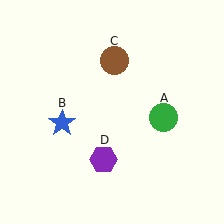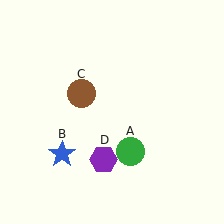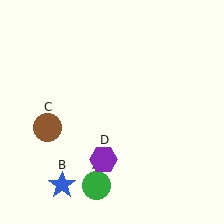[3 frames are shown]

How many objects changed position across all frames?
3 objects changed position: green circle (object A), blue star (object B), brown circle (object C).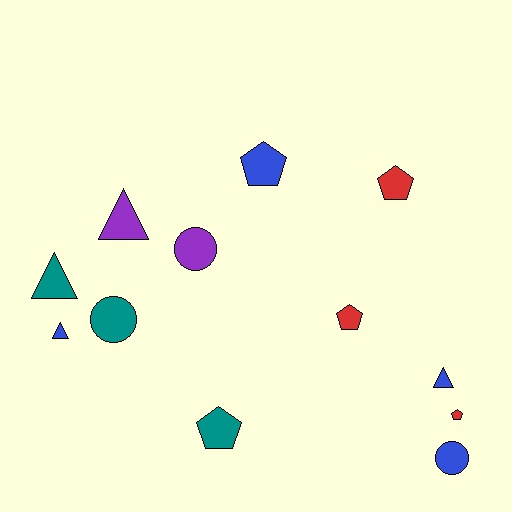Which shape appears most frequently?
Pentagon, with 5 objects.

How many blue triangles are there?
There are 2 blue triangles.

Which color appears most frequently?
Blue, with 4 objects.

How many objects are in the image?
There are 12 objects.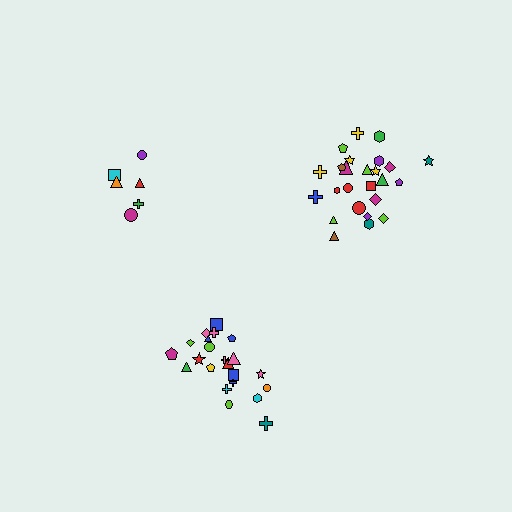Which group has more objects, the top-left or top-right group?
The top-right group.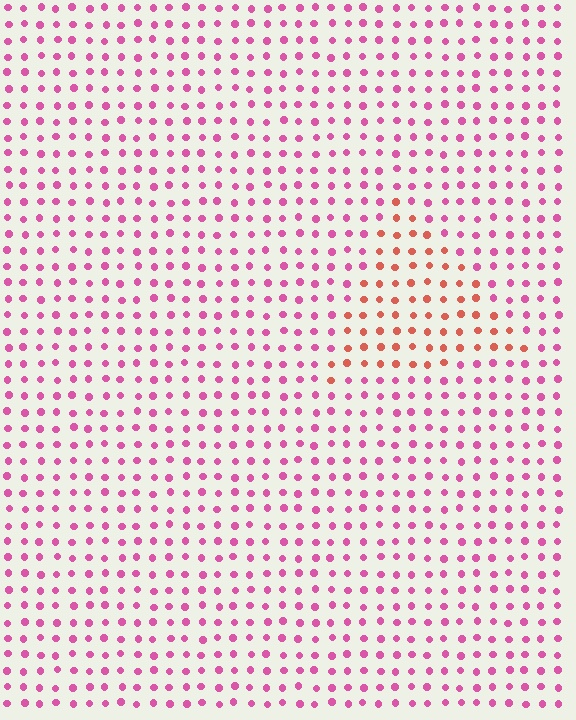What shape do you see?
I see a triangle.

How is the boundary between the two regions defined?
The boundary is defined purely by a slight shift in hue (about 42 degrees). Spacing, size, and orientation are identical on both sides.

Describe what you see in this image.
The image is filled with small pink elements in a uniform arrangement. A triangle-shaped region is visible where the elements are tinted to a slightly different hue, forming a subtle color boundary.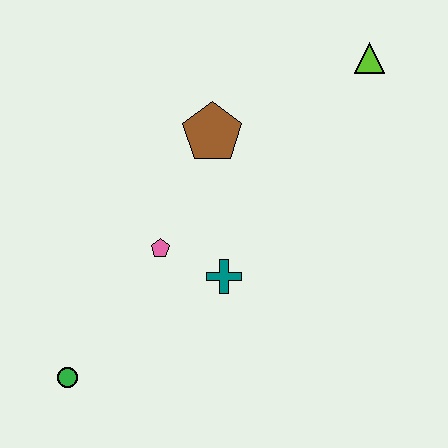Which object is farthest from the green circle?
The lime triangle is farthest from the green circle.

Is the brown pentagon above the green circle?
Yes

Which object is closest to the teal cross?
The pink pentagon is closest to the teal cross.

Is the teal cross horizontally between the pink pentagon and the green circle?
No